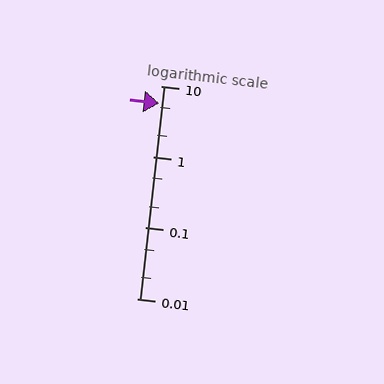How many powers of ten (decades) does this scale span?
The scale spans 3 decades, from 0.01 to 10.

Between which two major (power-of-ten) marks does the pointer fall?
The pointer is between 1 and 10.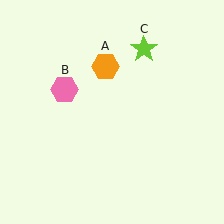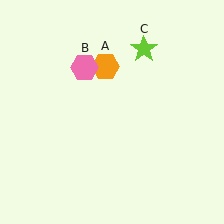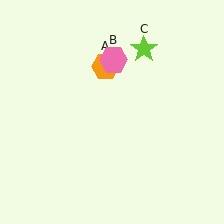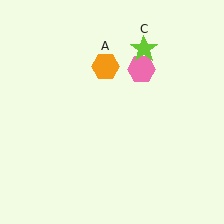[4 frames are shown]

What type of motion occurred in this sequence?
The pink hexagon (object B) rotated clockwise around the center of the scene.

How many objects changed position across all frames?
1 object changed position: pink hexagon (object B).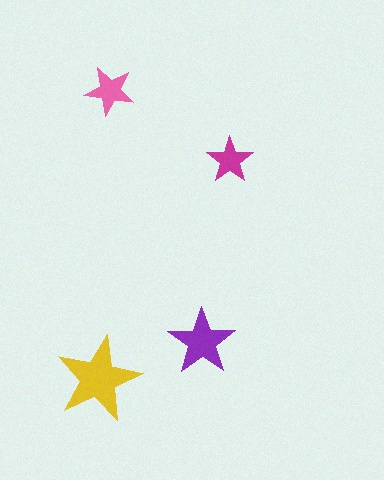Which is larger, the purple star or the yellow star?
The yellow one.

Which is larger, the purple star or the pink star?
The purple one.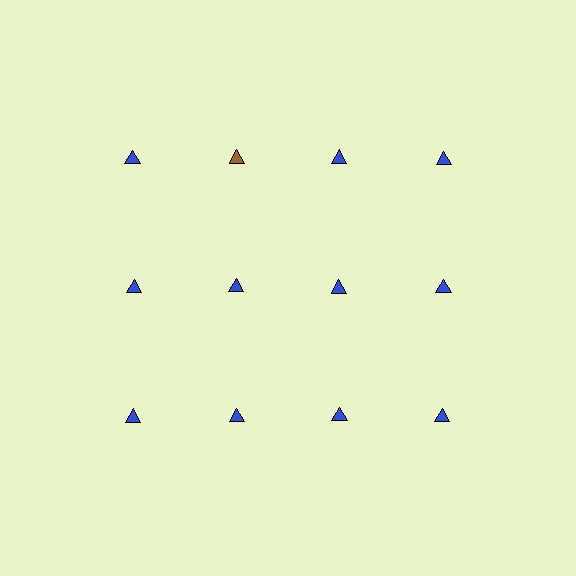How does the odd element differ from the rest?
It has a different color: brown instead of blue.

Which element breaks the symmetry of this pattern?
The brown triangle in the top row, second from left column breaks the symmetry. All other shapes are blue triangles.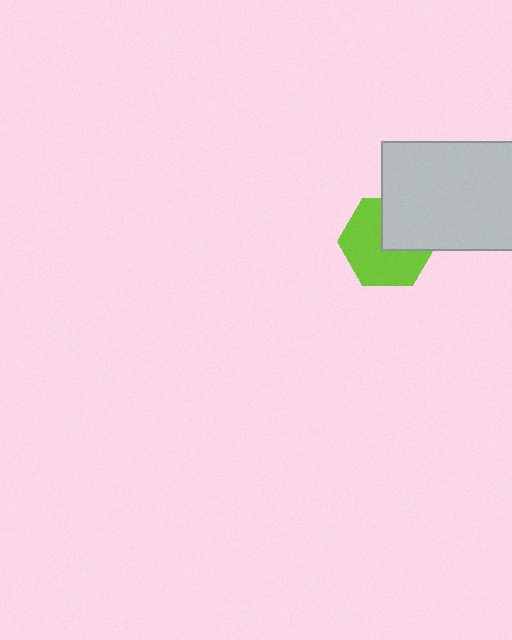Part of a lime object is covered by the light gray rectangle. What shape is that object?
It is a hexagon.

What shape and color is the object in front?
The object in front is a light gray rectangle.